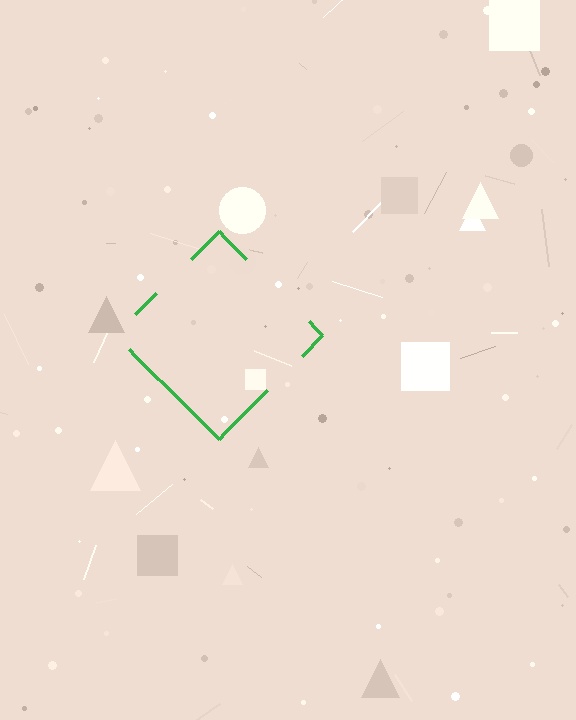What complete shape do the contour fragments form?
The contour fragments form a diamond.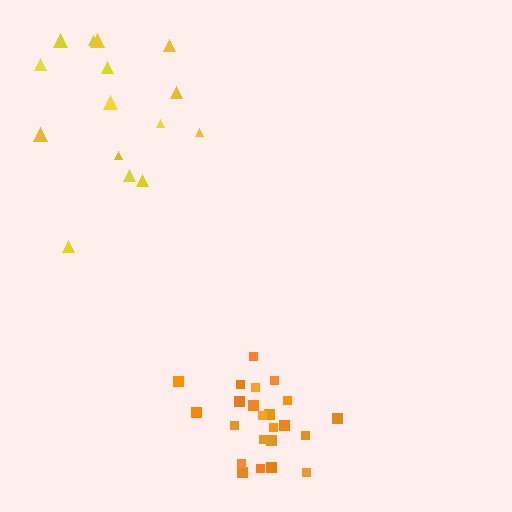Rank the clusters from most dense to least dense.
orange, yellow.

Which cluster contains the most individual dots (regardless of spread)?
Orange (23).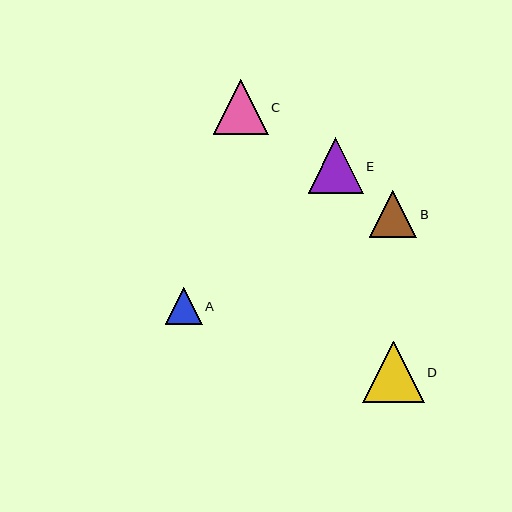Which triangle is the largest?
Triangle D is the largest with a size of approximately 61 pixels.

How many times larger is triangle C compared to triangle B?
Triangle C is approximately 1.2 times the size of triangle B.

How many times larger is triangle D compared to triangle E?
Triangle D is approximately 1.1 times the size of triangle E.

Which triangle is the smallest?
Triangle A is the smallest with a size of approximately 37 pixels.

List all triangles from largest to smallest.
From largest to smallest: D, E, C, B, A.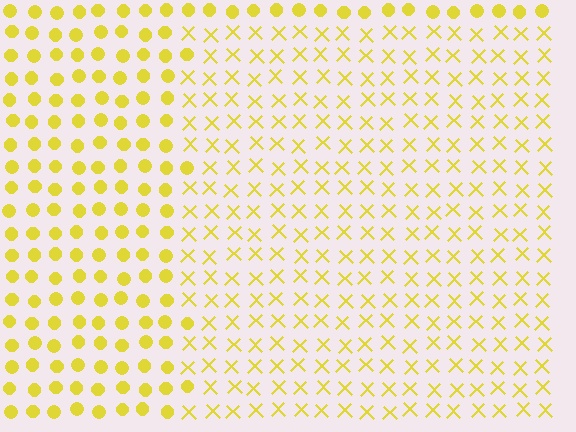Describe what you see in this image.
The image is filled with small yellow elements arranged in a uniform grid. A rectangle-shaped region contains X marks, while the surrounding area contains circles. The boundary is defined purely by the change in element shape.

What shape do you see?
I see a rectangle.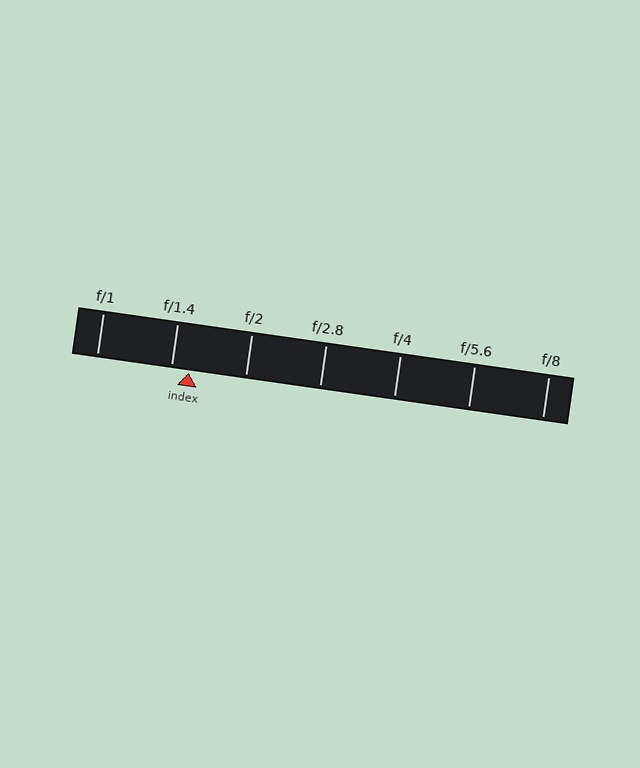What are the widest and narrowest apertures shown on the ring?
The widest aperture shown is f/1 and the narrowest is f/8.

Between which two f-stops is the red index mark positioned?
The index mark is between f/1.4 and f/2.